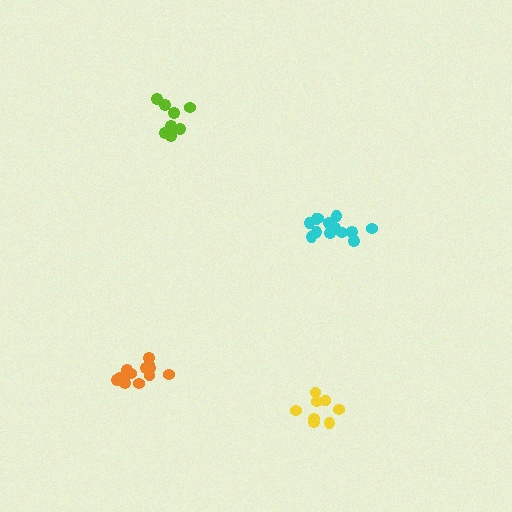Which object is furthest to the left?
The orange cluster is leftmost.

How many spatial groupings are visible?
There are 4 spatial groupings.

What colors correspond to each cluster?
The clusters are colored: yellow, cyan, orange, lime.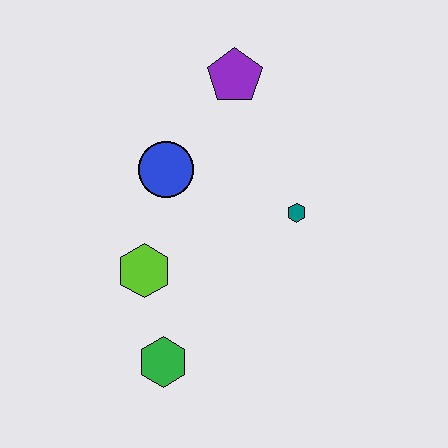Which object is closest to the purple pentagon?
The blue circle is closest to the purple pentagon.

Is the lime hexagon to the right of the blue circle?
No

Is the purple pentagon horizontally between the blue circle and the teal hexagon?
Yes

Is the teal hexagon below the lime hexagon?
No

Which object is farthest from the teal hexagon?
The green hexagon is farthest from the teal hexagon.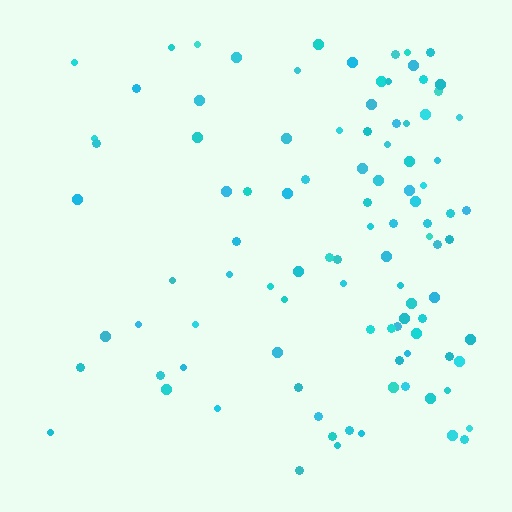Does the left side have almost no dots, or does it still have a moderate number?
Still a moderate number, just noticeably fewer than the right.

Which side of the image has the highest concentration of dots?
The right.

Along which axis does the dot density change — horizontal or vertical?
Horizontal.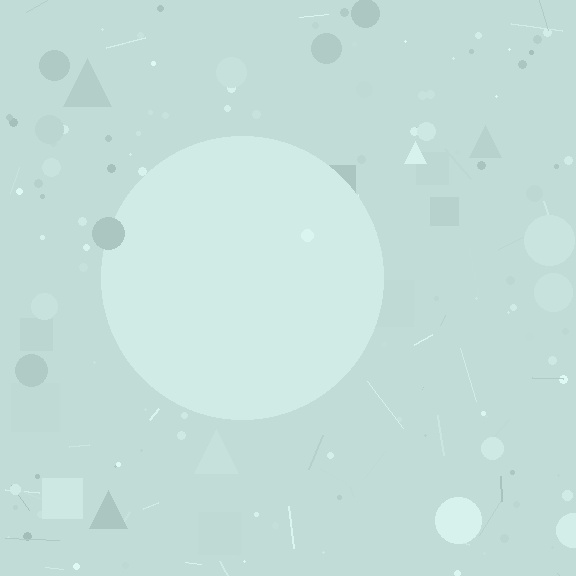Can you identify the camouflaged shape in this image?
The camouflaged shape is a circle.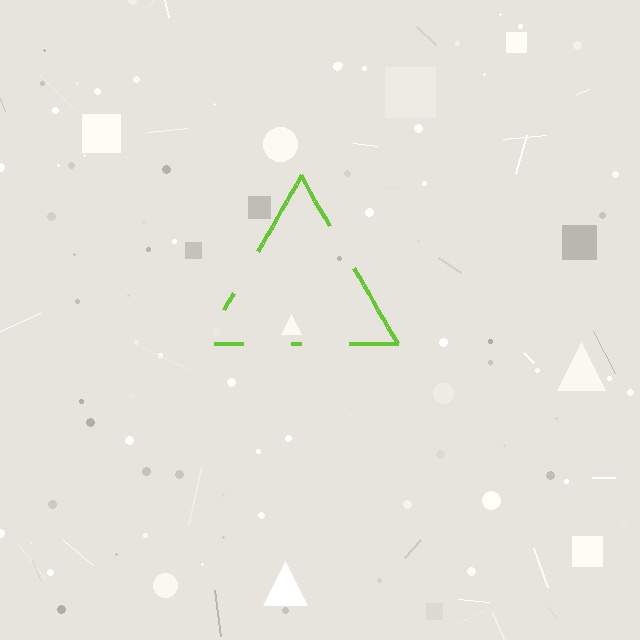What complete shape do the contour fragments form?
The contour fragments form a triangle.